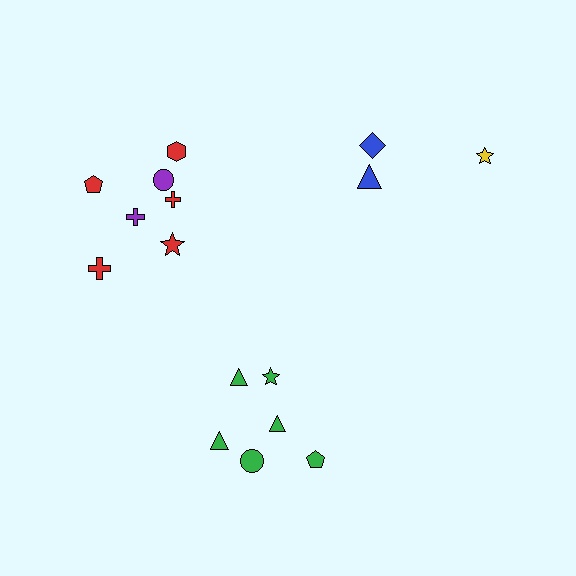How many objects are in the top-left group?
There are 7 objects.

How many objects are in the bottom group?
There are 6 objects.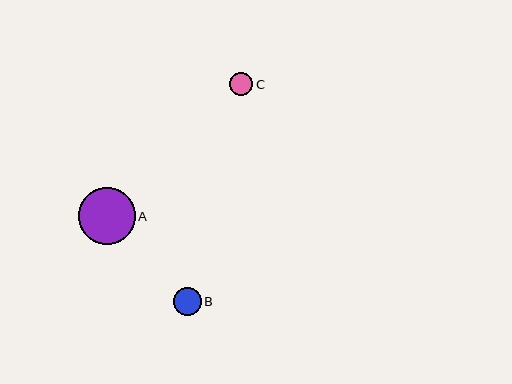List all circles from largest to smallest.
From largest to smallest: A, B, C.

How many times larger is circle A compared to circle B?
Circle A is approximately 2.0 times the size of circle B.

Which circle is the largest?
Circle A is the largest with a size of approximately 57 pixels.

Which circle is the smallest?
Circle C is the smallest with a size of approximately 23 pixels.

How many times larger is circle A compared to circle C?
Circle A is approximately 2.5 times the size of circle C.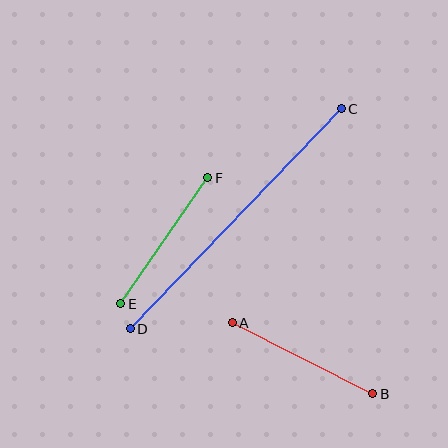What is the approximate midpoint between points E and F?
The midpoint is at approximately (164, 241) pixels.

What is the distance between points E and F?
The distance is approximately 153 pixels.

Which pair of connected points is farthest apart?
Points C and D are farthest apart.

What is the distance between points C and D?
The distance is approximately 305 pixels.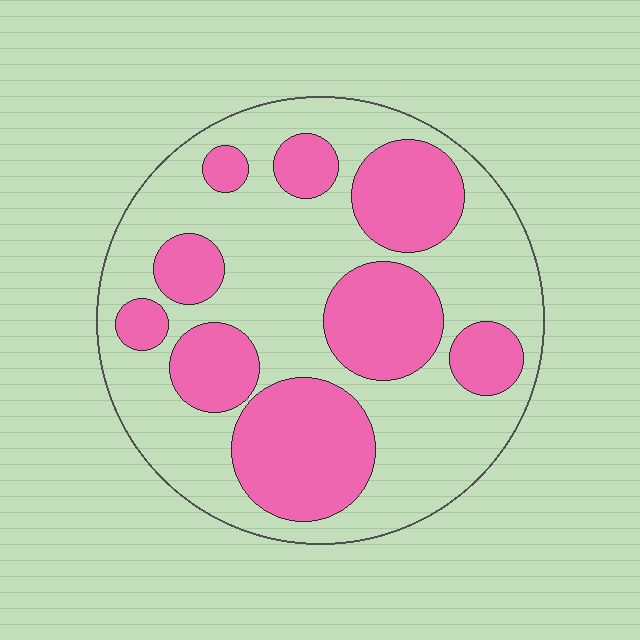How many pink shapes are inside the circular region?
9.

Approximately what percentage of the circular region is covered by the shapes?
Approximately 40%.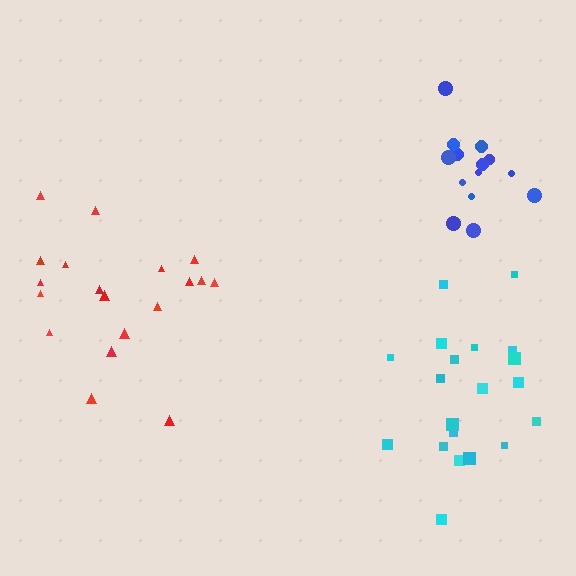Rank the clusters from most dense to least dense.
blue, red, cyan.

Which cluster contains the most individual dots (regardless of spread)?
Cyan (20).